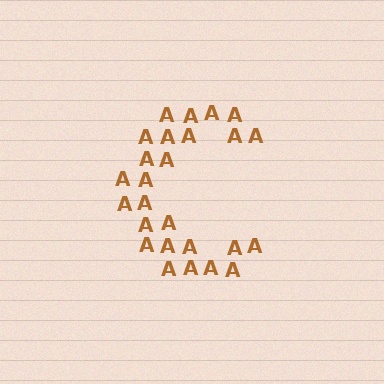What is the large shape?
The large shape is the letter C.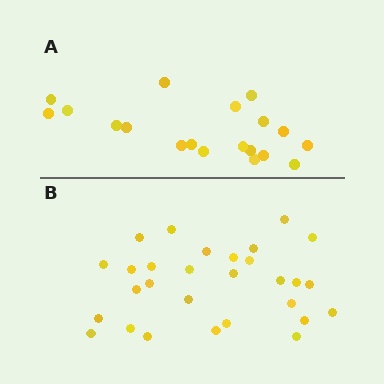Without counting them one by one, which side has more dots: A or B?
Region B (the bottom region) has more dots.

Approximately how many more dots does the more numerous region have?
Region B has roughly 10 or so more dots than region A.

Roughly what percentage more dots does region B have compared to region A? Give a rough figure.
About 55% more.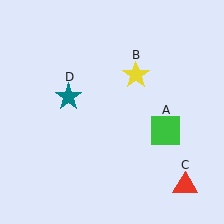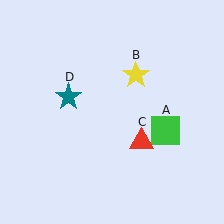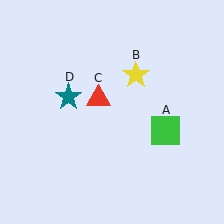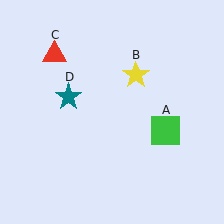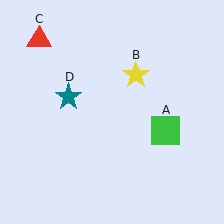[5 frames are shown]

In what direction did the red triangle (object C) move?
The red triangle (object C) moved up and to the left.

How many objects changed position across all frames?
1 object changed position: red triangle (object C).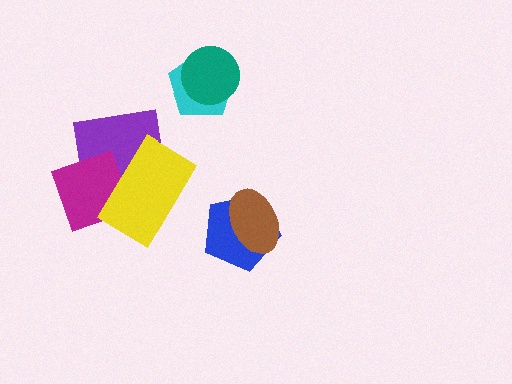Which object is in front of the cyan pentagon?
The teal circle is in front of the cyan pentagon.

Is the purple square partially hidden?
Yes, it is partially covered by another shape.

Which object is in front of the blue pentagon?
The brown ellipse is in front of the blue pentagon.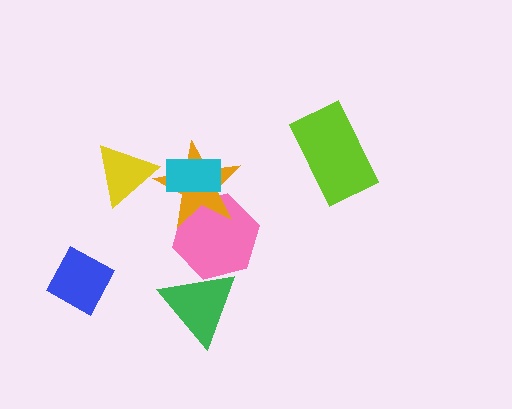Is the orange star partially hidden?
Yes, it is partially covered by another shape.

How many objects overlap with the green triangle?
1 object overlaps with the green triangle.